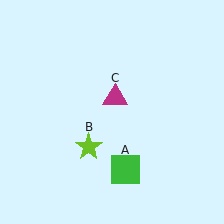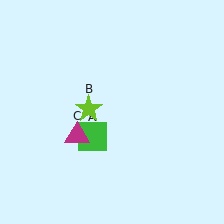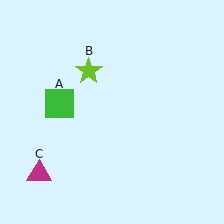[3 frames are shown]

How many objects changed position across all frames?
3 objects changed position: green square (object A), lime star (object B), magenta triangle (object C).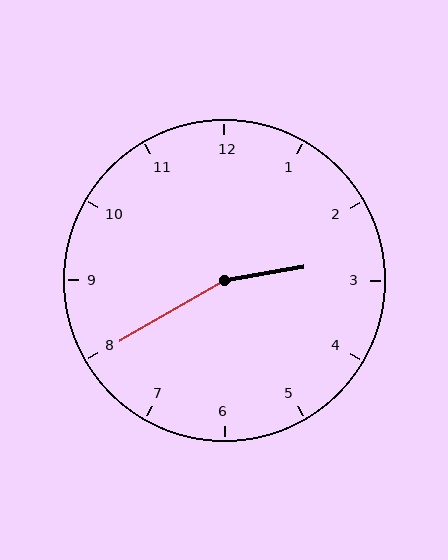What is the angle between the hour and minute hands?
Approximately 160 degrees.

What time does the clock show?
2:40.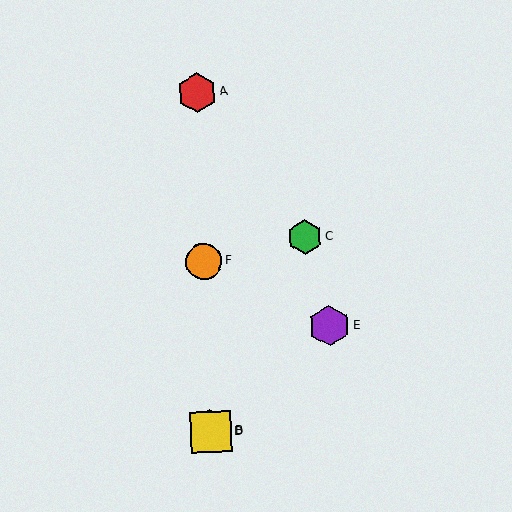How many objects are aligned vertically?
4 objects (A, B, D, F) are aligned vertically.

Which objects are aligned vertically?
Objects A, B, D, F are aligned vertically.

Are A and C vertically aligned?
No, A is at x≈197 and C is at x≈305.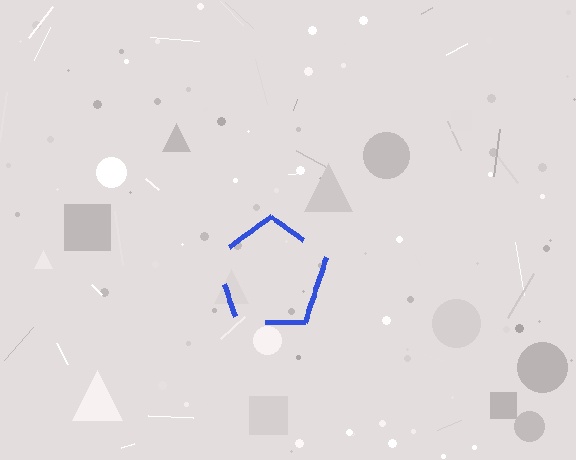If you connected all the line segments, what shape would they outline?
They would outline a pentagon.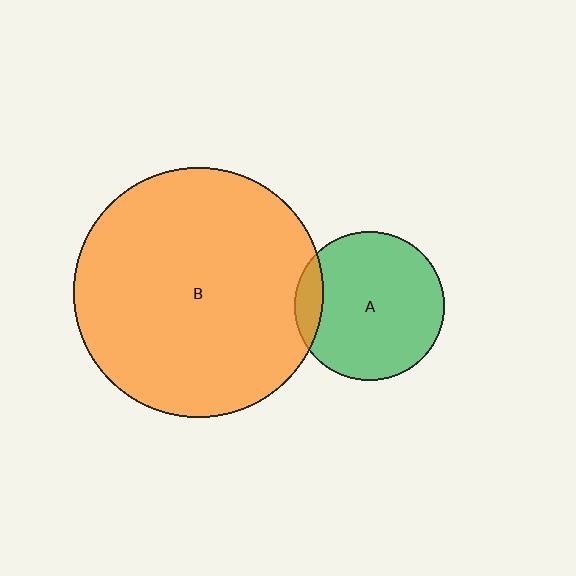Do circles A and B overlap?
Yes.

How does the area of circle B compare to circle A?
Approximately 2.8 times.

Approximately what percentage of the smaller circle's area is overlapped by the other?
Approximately 10%.